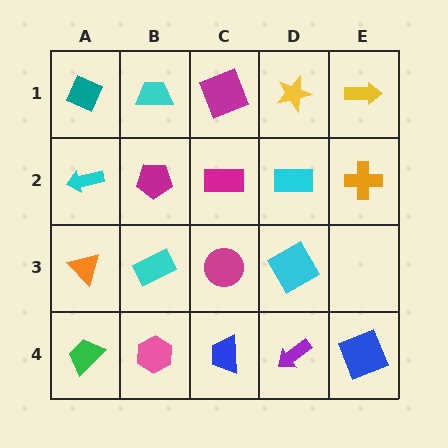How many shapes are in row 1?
5 shapes.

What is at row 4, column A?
A green trapezoid.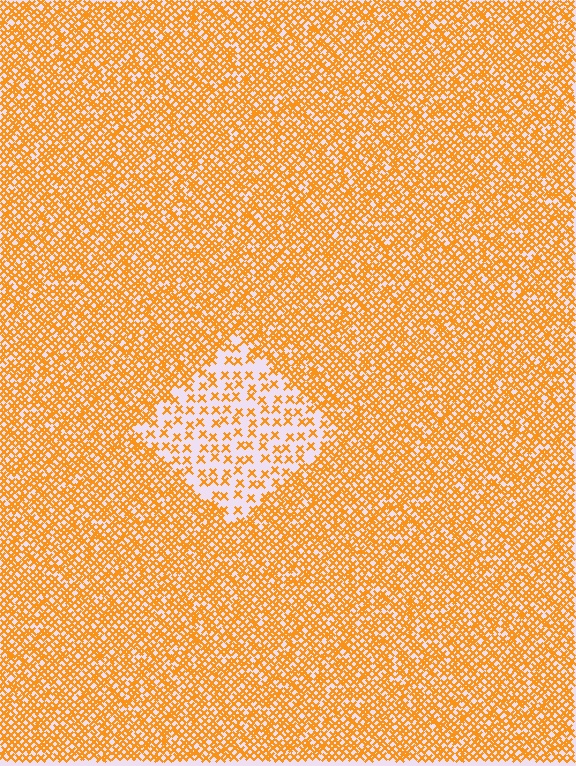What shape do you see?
I see a diamond.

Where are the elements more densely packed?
The elements are more densely packed outside the diamond boundary.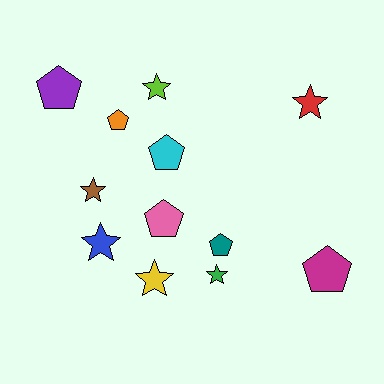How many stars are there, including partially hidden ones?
There are 6 stars.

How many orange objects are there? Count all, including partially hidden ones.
There is 1 orange object.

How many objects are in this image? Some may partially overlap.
There are 12 objects.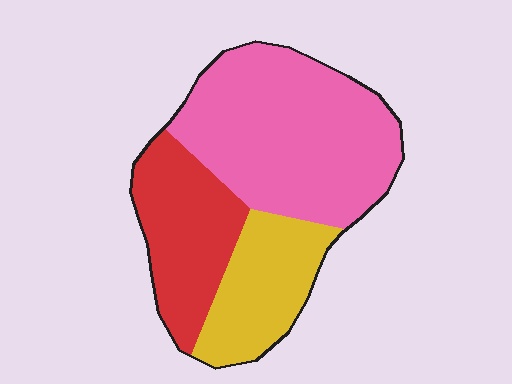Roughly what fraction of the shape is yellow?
Yellow takes up about one quarter (1/4) of the shape.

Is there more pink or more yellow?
Pink.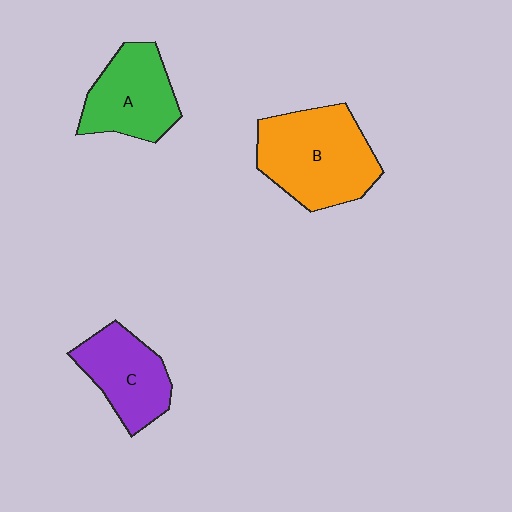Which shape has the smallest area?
Shape C (purple).